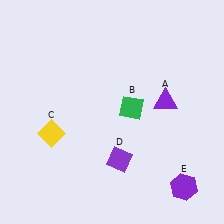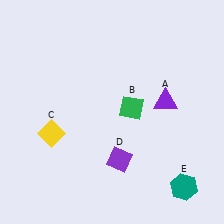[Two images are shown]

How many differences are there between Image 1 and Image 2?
There is 1 difference between the two images.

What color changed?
The hexagon (E) changed from purple in Image 1 to teal in Image 2.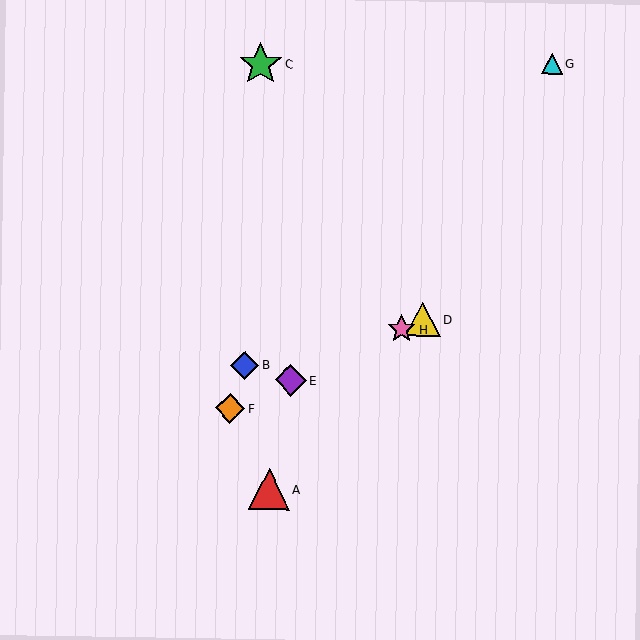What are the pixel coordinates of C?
Object C is at (260, 65).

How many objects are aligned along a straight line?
4 objects (D, E, F, H) are aligned along a straight line.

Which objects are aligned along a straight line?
Objects D, E, F, H are aligned along a straight line.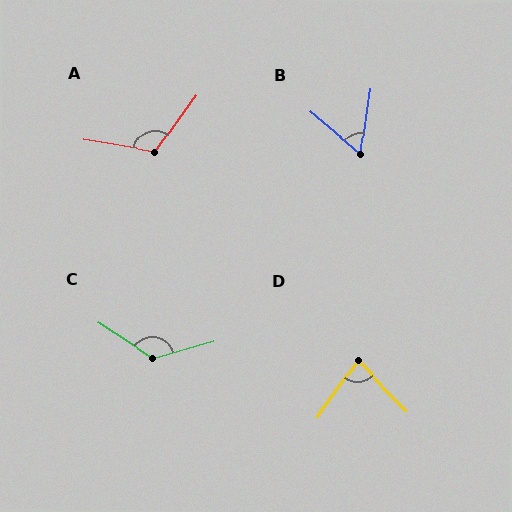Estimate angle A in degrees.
Approximately 117 degrees.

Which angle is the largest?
C, at approximately 131 degrees.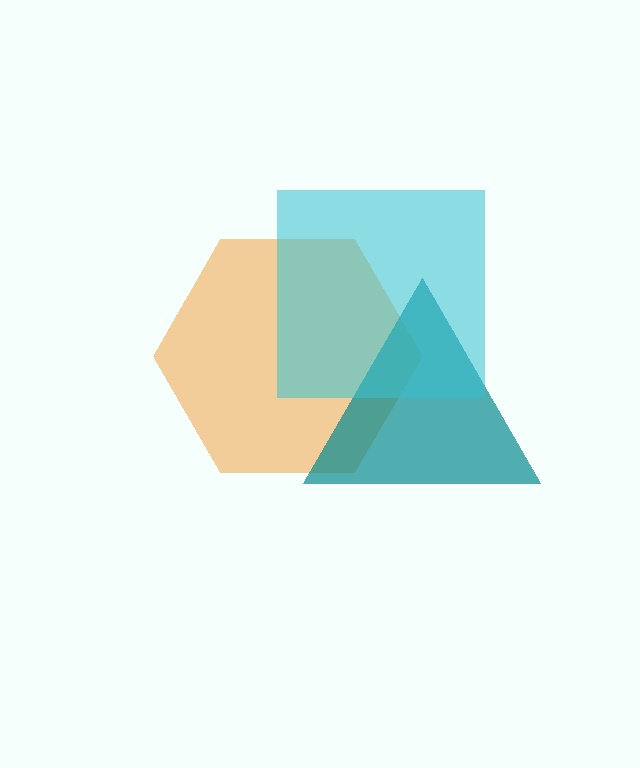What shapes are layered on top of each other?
The layered shapes are: an orange hexagon, a teal triangle, a cyan square.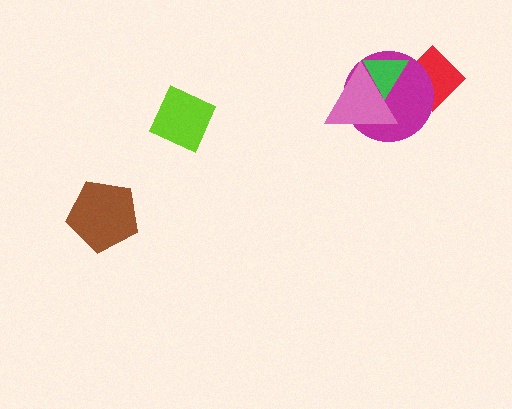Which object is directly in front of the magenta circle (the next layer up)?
The pink triangle is directly in front of the magenta circle.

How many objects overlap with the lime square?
0 objects overlap with the lime square.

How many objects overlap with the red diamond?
2 objects overlap with the red diamond.